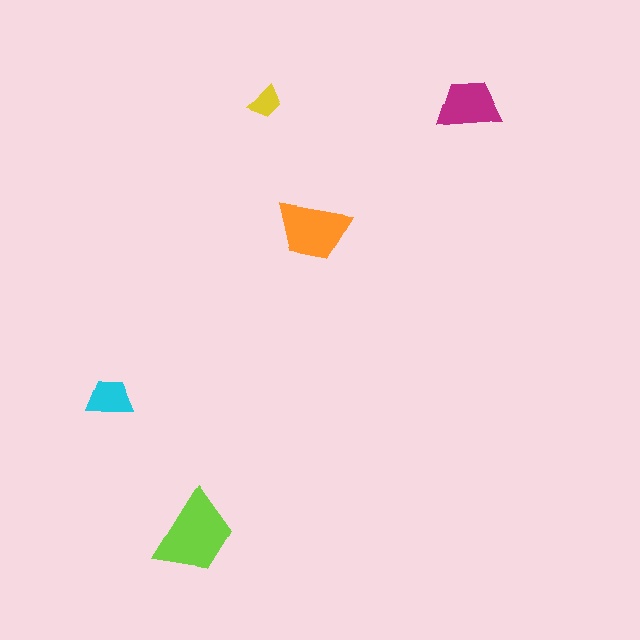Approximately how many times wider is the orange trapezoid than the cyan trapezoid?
About 1.5 times wider.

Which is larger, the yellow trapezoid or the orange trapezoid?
The orange one.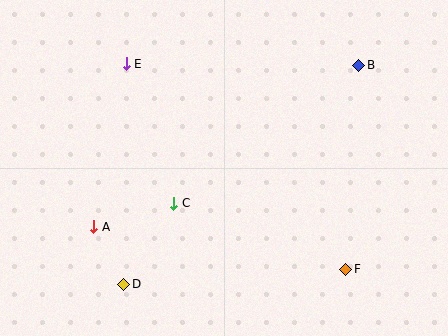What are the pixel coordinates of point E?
Point E is at (126, 64).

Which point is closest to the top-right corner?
Point B is closest to the top-right corner.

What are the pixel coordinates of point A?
Point A is at (94, 227).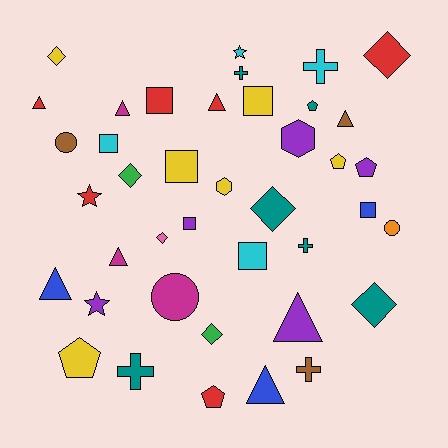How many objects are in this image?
There are 40 objects.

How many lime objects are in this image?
There are no lime objects.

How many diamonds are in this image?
There are 7 diamonds.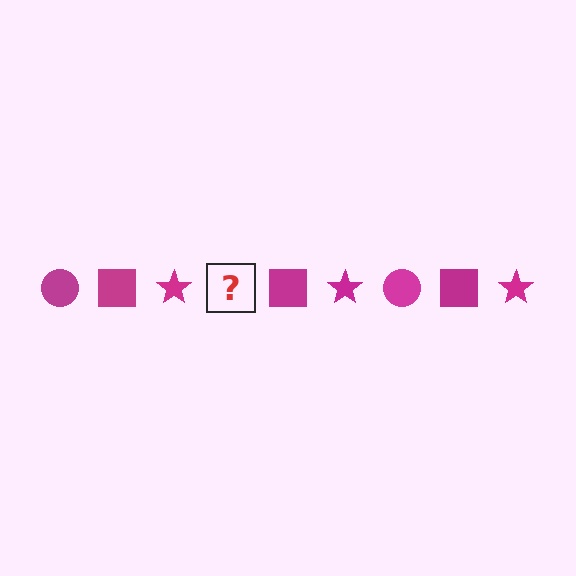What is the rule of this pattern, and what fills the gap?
The rule is that the pattern cycles through circle, square, star shapes in magenta. The gap should be filled with a magenta circle.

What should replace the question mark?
The question mark should be replaced with a magenta circle.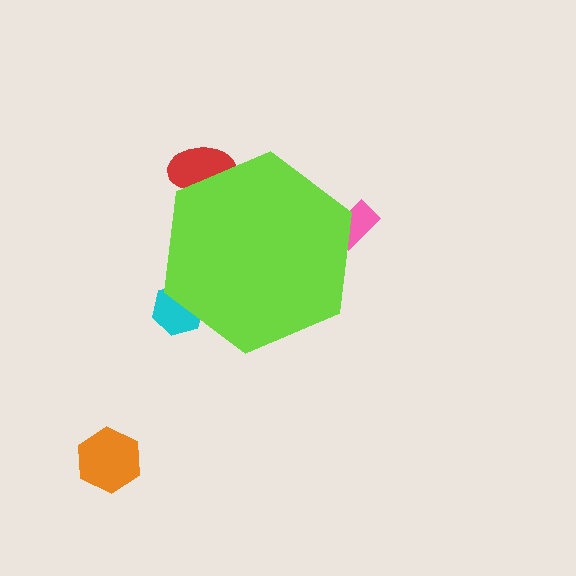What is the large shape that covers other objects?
A lime hexagon.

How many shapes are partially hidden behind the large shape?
3 shapes are partially hidden.